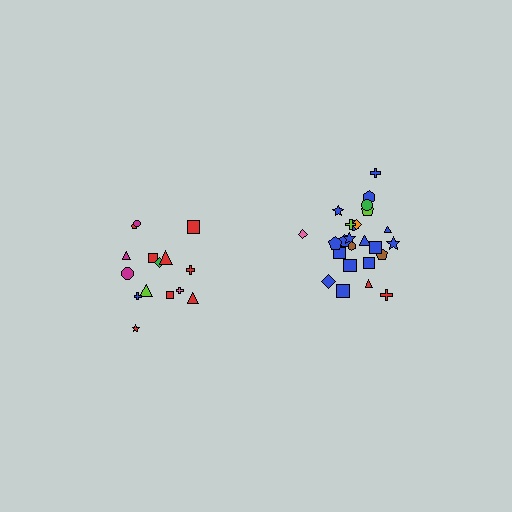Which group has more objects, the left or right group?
The right group.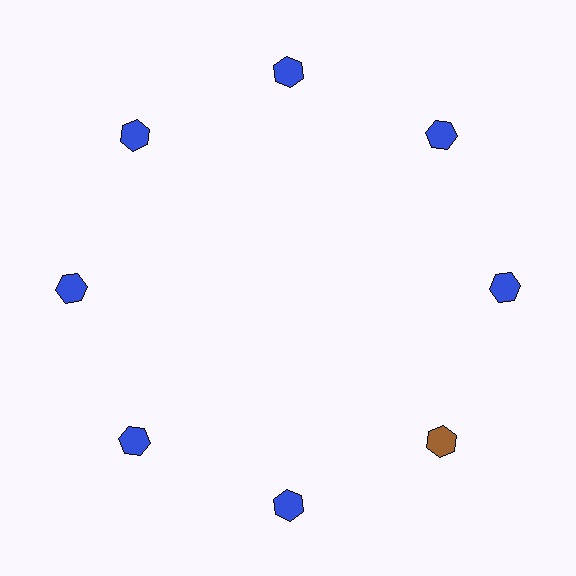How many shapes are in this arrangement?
There are 8 shapes arranged in a ring pattern.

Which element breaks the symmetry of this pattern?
The brown hexagon at roughly the 4 o'clock position breaks the symmetry. All other shapes are blue hexagons.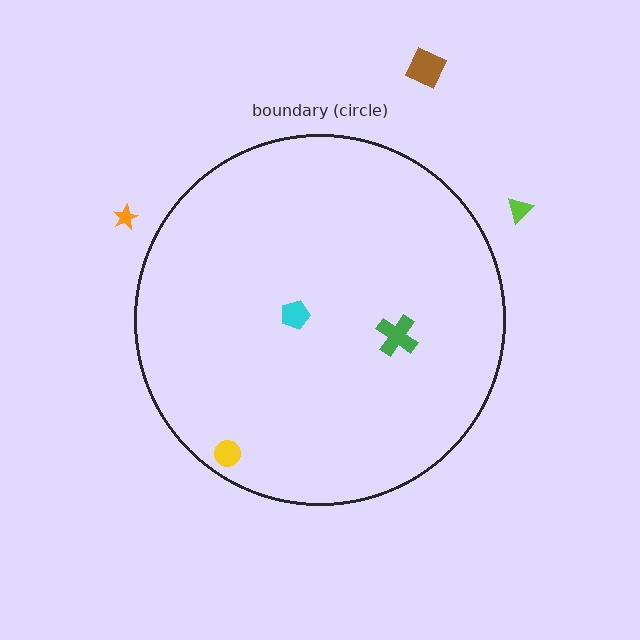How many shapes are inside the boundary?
3 inside, 3 outside.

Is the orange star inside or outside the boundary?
Outside.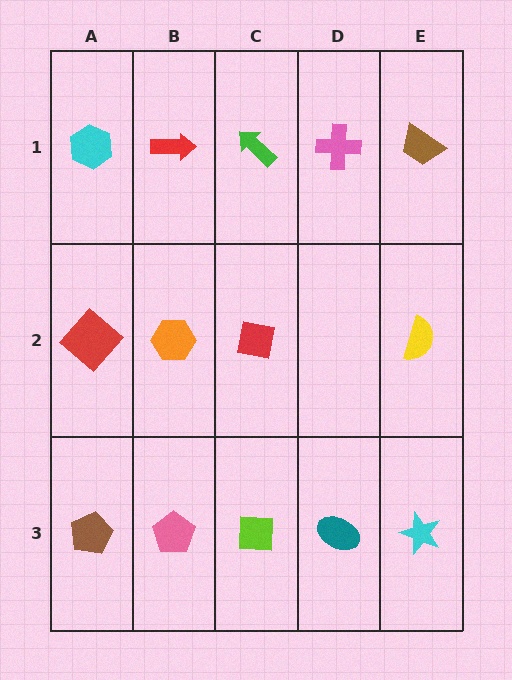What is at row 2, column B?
An orange hexagon.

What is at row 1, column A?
A cyan hexagon.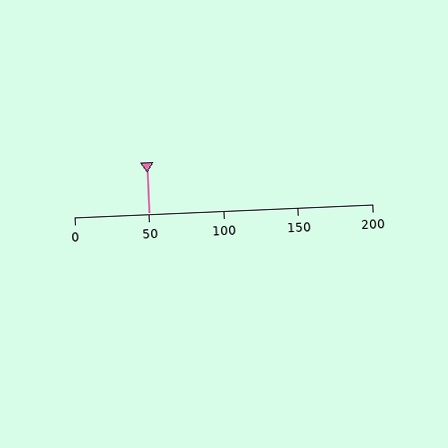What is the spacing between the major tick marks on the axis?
The major ticks are spaced 50 apart.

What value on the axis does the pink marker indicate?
The marker indicates approximately 50.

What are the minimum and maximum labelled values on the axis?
The axis runs from 0 to 200.